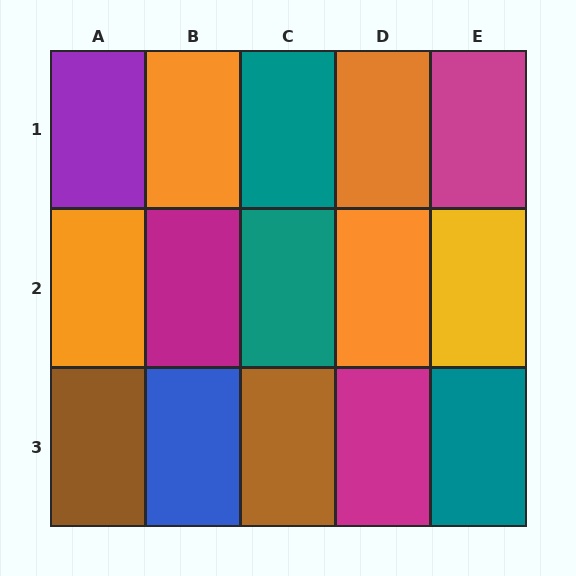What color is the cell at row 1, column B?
Orange.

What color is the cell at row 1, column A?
Purple.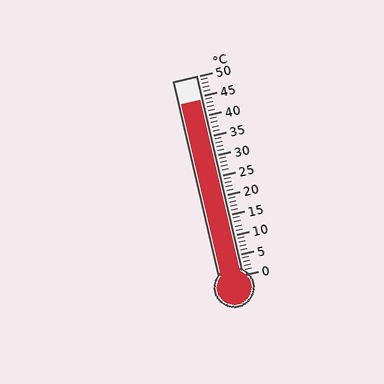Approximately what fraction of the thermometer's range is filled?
The thermometer is filled to approximately 90% of its range.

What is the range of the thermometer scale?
The thermometer scale ranges from 0°C to 50°C.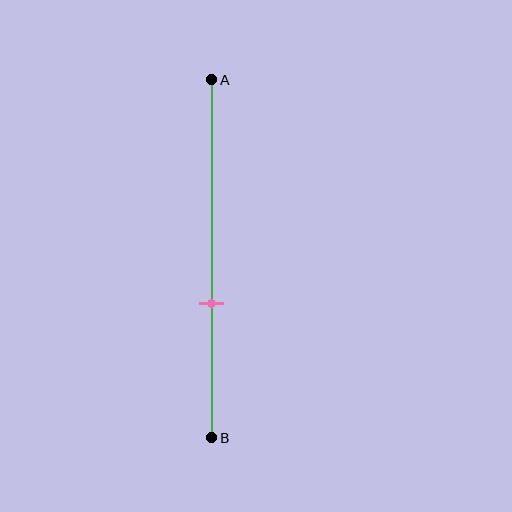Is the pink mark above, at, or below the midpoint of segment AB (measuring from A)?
The pink mark is below the midpoint of segment AB.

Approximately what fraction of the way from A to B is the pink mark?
The pink mark is approximately 60% of the way from A to B.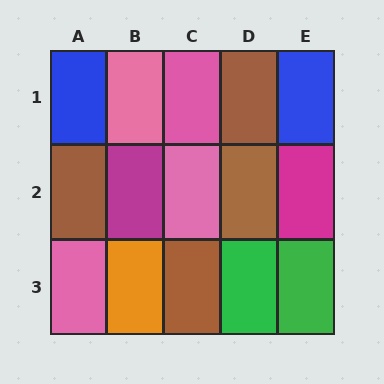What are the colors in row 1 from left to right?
Blue, pink, pink, brown, blue.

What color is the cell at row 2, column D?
Brown.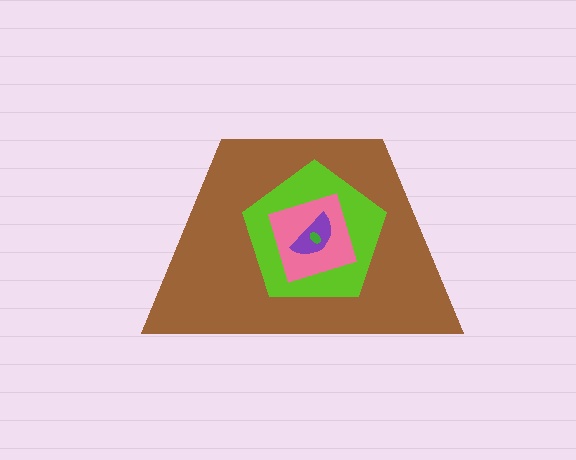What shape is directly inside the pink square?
The purple semicircle.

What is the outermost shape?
The brown trapezoid.